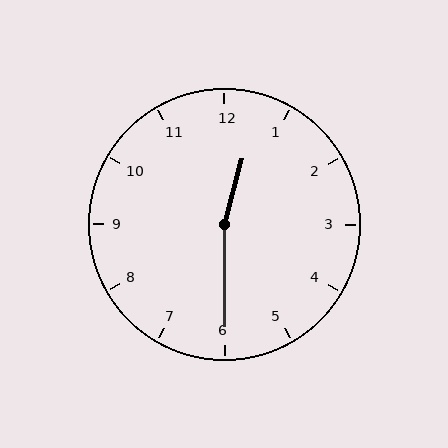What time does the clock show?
12:30.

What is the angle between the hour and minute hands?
Approximately 165 degrees.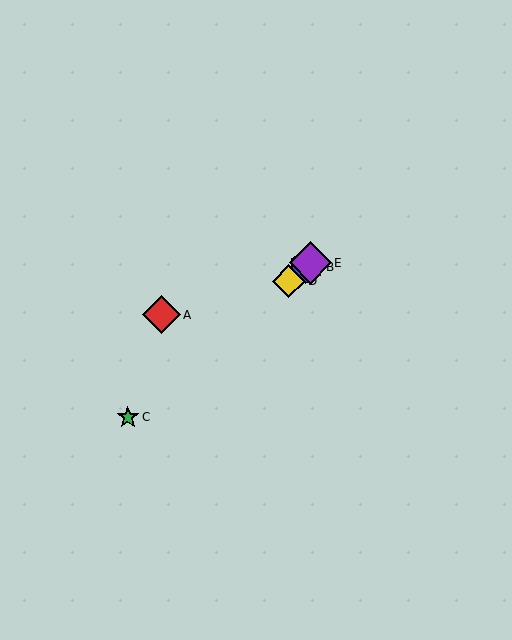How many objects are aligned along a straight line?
4 objects (B, C, D, E) are aligned along a straight line.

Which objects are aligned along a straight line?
Objects B, C, D, E are aligned along a straight line.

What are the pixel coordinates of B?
Object B is at (306, 267).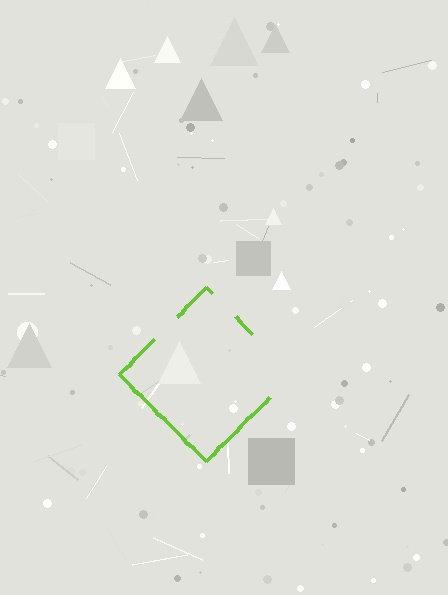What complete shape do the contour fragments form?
The contour fragments form a diamond.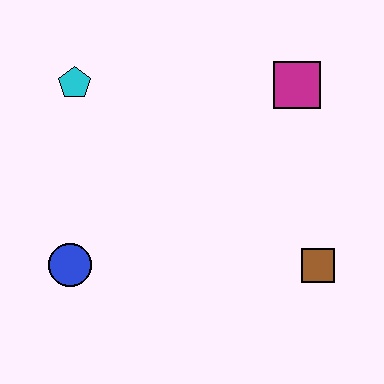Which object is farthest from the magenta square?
The blue circle is farthest from the magenta square.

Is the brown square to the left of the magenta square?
No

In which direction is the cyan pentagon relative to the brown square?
The cyan pentagon is to the left of the brown square.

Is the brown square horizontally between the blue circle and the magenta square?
No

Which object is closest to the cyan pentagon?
The blue circle is closest to the cyan pentagon.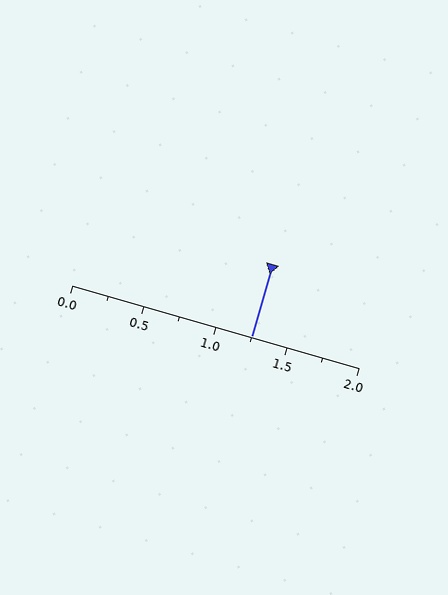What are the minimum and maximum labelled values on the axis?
The axis runs from 0.0 to 2.0.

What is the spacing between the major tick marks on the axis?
The major ticks are spaced 0.5 apart.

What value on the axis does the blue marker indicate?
The marker indicates approximately 1.25.